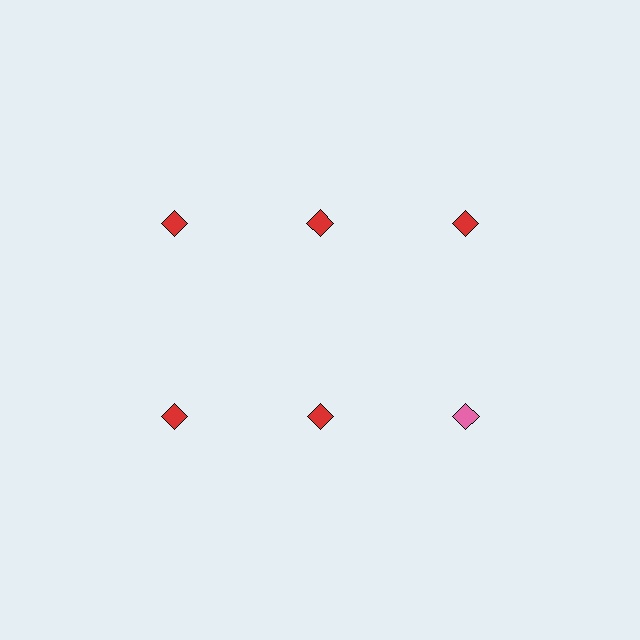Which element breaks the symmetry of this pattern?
The pink diamond in the second row, center column breaks the symmetry. All other shapes are red diamonds.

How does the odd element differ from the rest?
It has a different color: pink instead of red.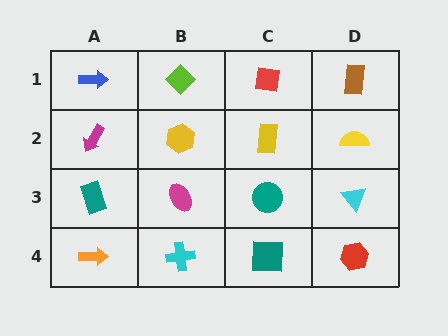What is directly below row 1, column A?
A magenta arrow.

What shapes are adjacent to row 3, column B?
A yellow hexagon (row 2, column B), a cyan cross (row 4, column B), a teal rectangle (row 3, column A), a teal circle (row 3, column C).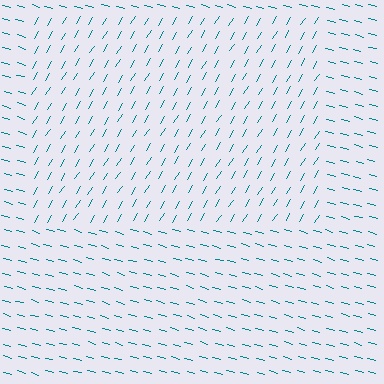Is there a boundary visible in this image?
Yes, there is a texture boundary formed by a change in line orientation.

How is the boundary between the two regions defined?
The boundary is defined purely by a change in line orientation (approximately 74 degrees difference). All lines are the same color and thickness.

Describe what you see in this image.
The image is filled with small teal line segments. A rectangle region in the image has lines oriented differently from the surrounding lines, creating a visible texture boundary.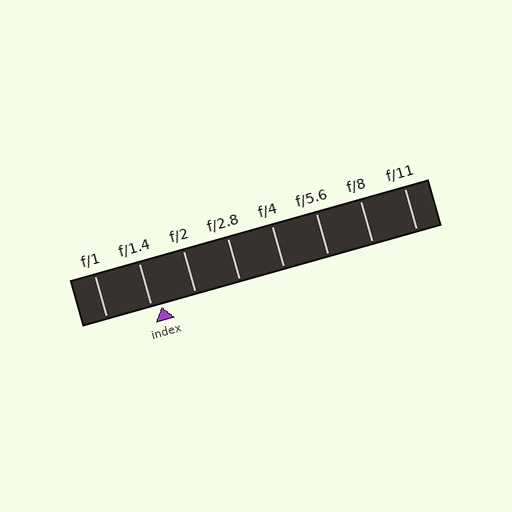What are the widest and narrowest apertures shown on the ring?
The widest aperture shown is f/1 and the narrowest is f/11.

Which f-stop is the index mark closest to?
The index mark is closest to f/1.4.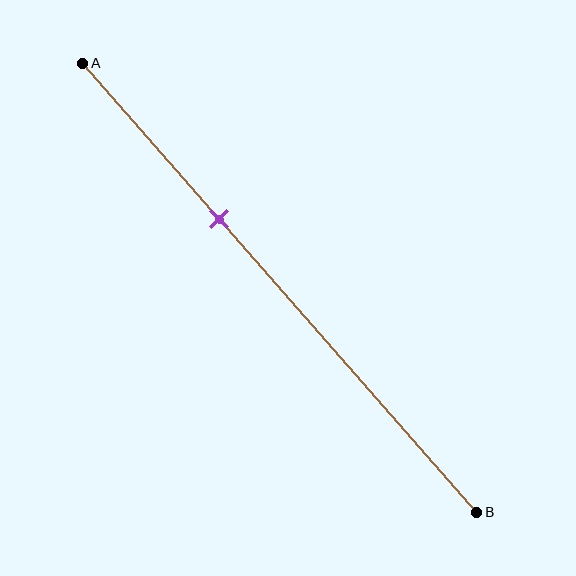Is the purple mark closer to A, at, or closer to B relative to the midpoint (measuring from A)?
The purple mark is closer to point A than the midpoint of segment AB.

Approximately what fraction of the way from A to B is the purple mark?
The purple mark is approximately 35% of the way from A to B.